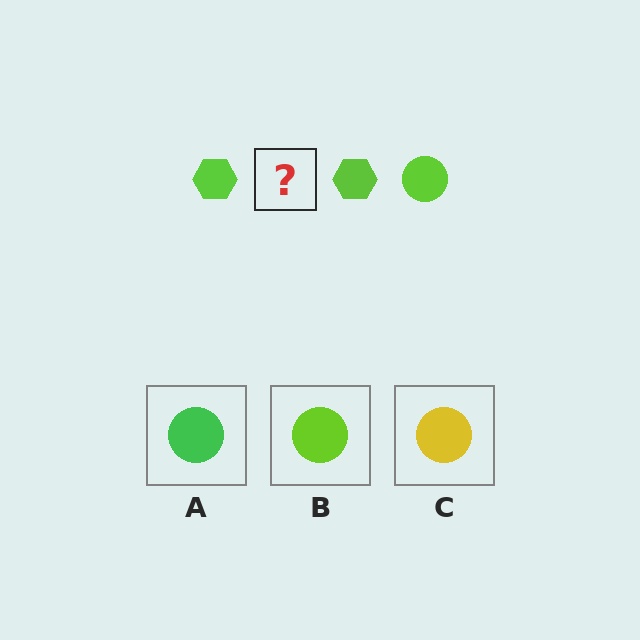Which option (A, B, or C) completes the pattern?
B.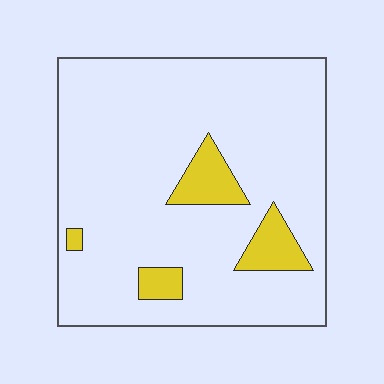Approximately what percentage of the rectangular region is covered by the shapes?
Approximately 10%.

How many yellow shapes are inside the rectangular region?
4.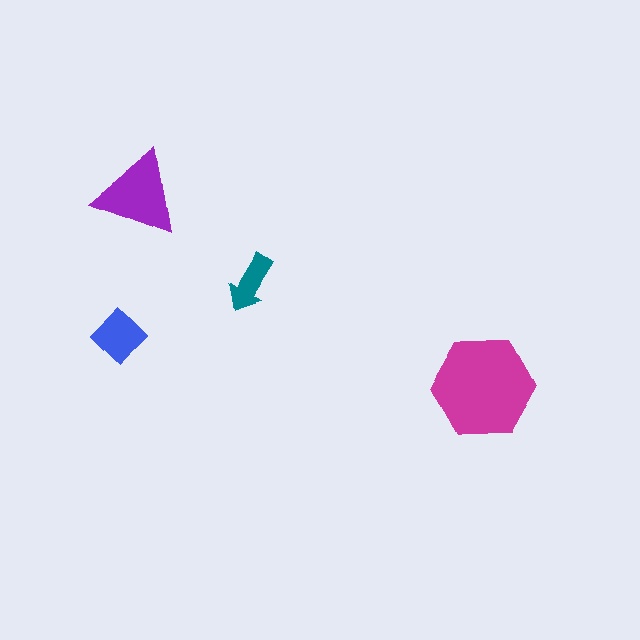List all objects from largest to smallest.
The magenta hexagon, the purple triangle, the blue diamond, the teal arrow.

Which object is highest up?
The purple triangle is topmost.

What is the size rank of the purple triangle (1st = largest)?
2nd.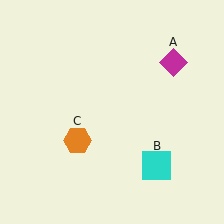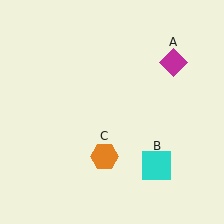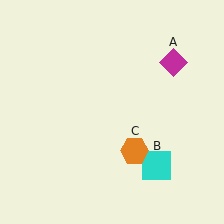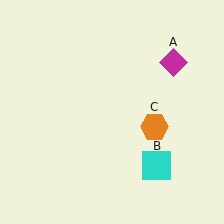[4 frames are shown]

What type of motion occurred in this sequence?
The orange hexagon (object C) rotated counterclockwise around the center of the scene.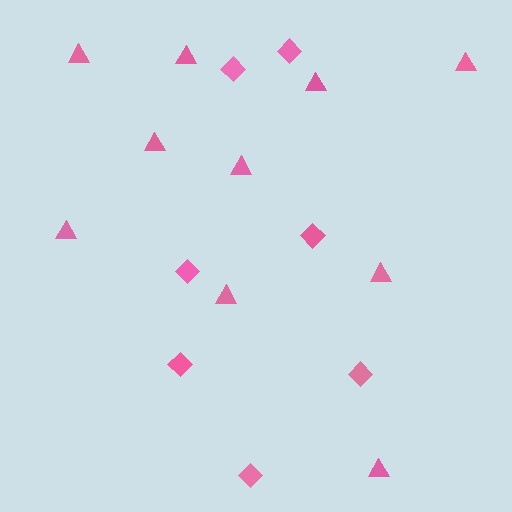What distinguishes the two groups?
There are 2 groups: one group of triangles (10) and one group of diamonds (7).